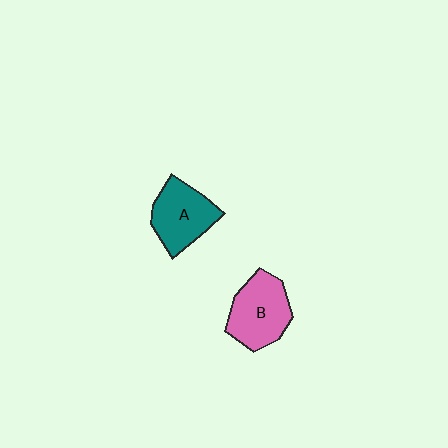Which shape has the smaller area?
Shape A (teal).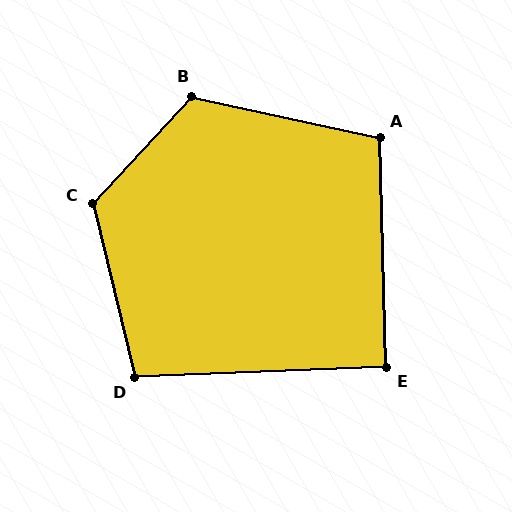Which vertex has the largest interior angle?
C, at approximately 124 degrees.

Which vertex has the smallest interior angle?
E, at approximately 91 degrees.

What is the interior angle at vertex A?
Approximately 104 degrees (obtuse).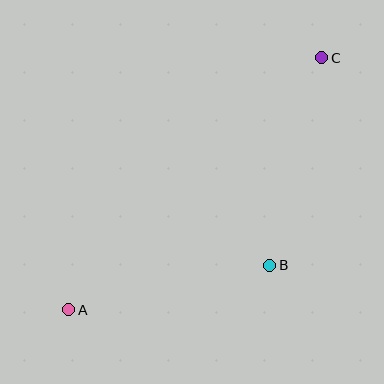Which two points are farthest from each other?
Points A and C are farthest from each other.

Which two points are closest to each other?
Points A and B are closest to each other.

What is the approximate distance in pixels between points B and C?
The distance between B and C is approximately 214 pixels.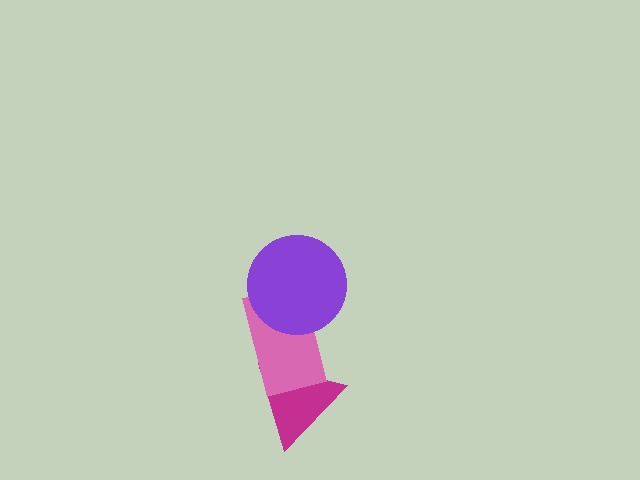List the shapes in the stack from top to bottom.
From top to bottom: the purple circle, the pink rectangle, the magenta triangle.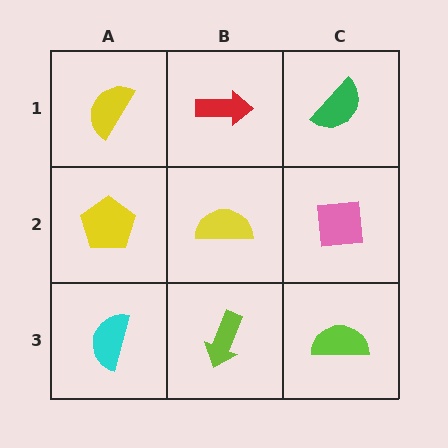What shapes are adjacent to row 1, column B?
A yellow semicircle (row 2, column B), a yellow semicircle (row 1, column A), a green semicircle (row 1, column C).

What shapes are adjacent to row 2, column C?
A green semicircle (row 1, column C), a lime semicircle (row 3, column C), a yellow semicircle (row 2, column B).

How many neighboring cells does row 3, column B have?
3.